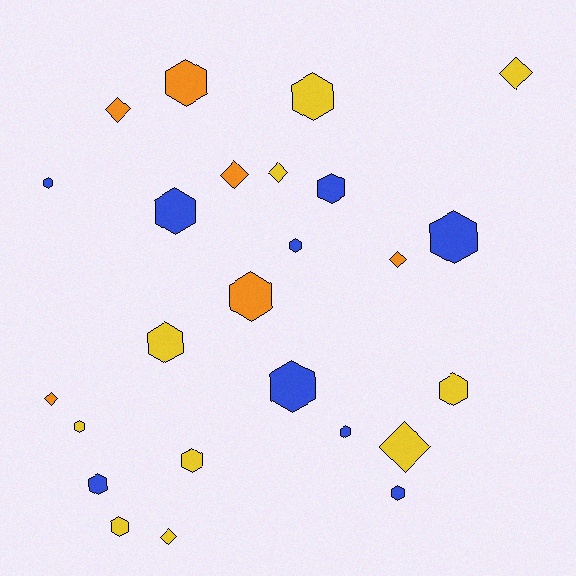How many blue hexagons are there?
There are 9 blue hexagons.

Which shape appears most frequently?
Hexagon, with 17 objects.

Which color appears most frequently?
Yellow, with 10 objects.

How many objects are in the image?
There are 25 objects.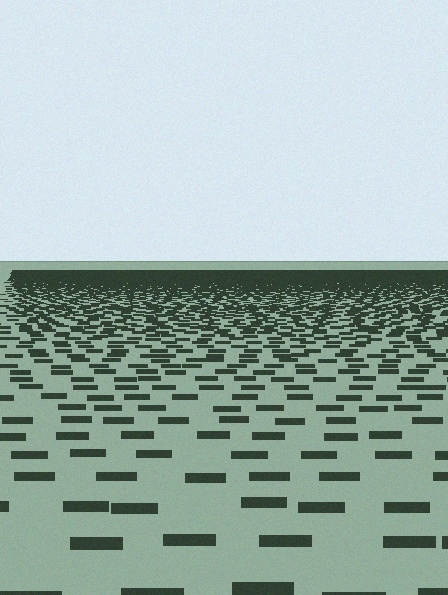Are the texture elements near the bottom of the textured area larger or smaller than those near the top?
Larger. Near the bottom, elements are closer to the viewer and appear at a bigger on-screen size.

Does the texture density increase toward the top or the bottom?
Density increases toward the top.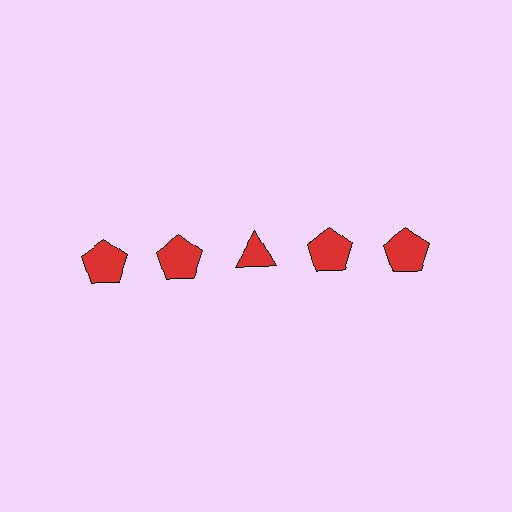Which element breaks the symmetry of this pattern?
The red triangle in the top row, center column breaks the symmetry. All other shapes are red pentagons.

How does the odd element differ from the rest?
It has a different shape: triangle instead of pentagon.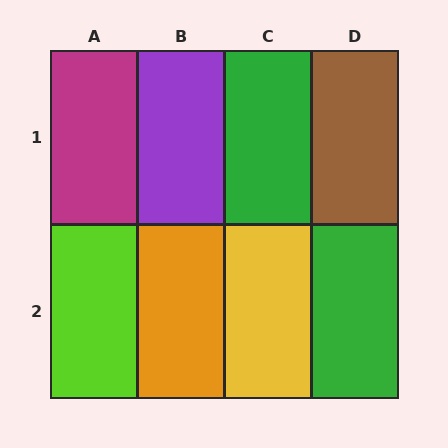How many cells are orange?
1 cell is orange.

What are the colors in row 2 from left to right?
Lime, orange, yellow, green.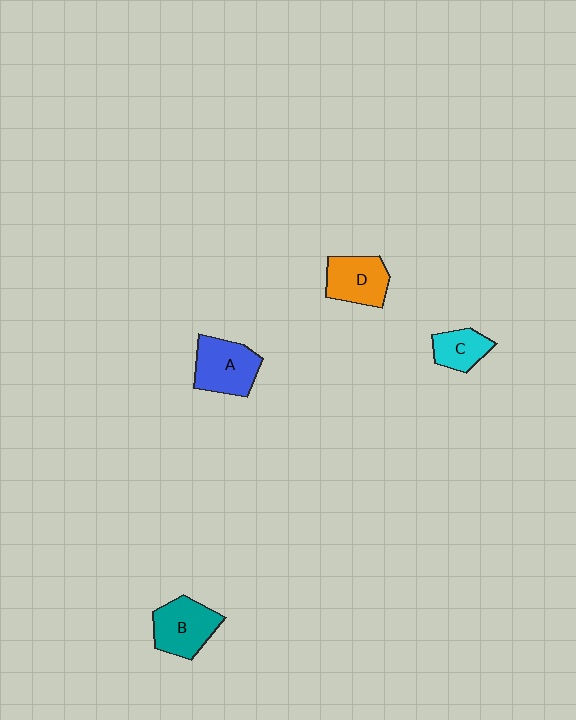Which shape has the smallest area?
Shape C (cyan).